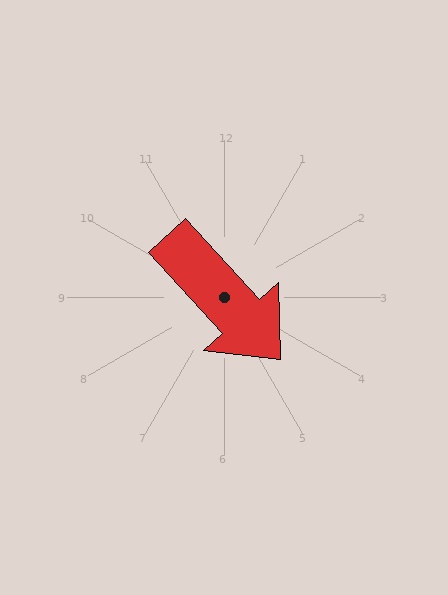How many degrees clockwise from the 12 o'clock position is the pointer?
Approximately 138 degrees.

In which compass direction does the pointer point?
Southeast.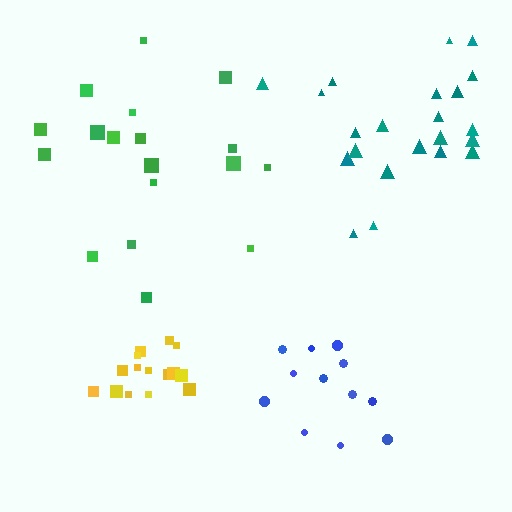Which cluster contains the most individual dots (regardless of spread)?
Teal (23).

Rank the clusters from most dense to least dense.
yellow, blue, teal, green.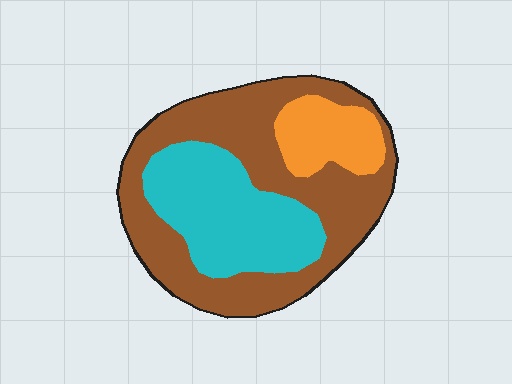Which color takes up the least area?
Orange, at roughly 15%.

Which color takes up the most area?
Brown, at roughly 55%.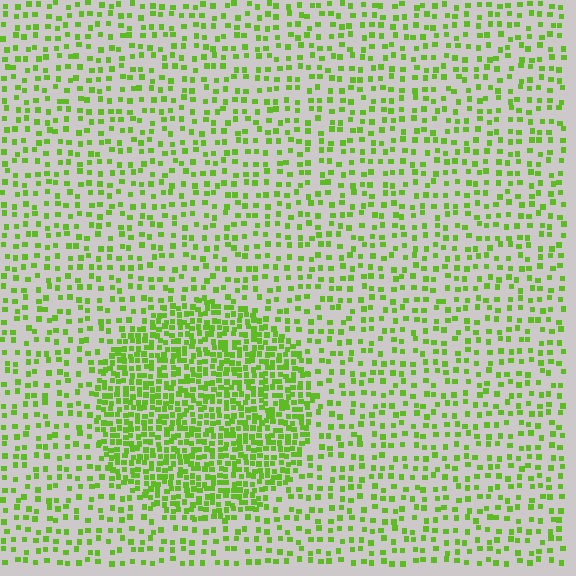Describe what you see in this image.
The image contains small lime elements arranged at two different densities. A circle-shaped region is visible where the elements are more densely packed than the surrounding area.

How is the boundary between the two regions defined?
The boundary is defined by a change in element density (approximately 2.4x ratio). All elements are the same color, size, and shape.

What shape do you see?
I see a circle.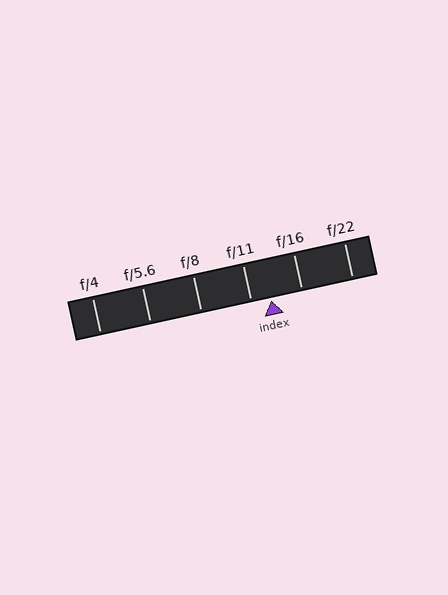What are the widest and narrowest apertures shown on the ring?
The widest aperture shown is f/4 and the narrowest is f/22.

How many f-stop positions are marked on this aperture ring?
There are 6 f-stop positions marked.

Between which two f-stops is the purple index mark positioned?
The index mark is between f/11 and f/16.